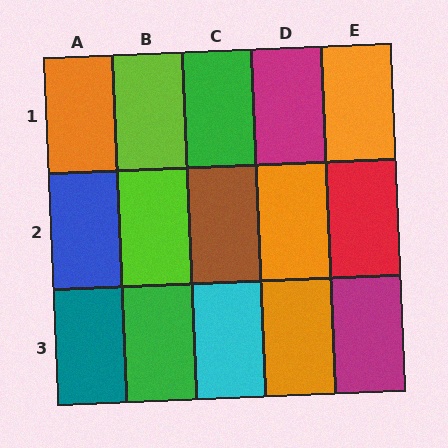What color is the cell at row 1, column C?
Green.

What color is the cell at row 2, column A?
Blue.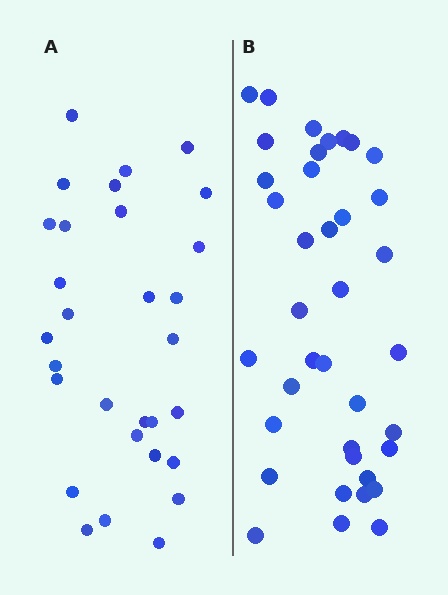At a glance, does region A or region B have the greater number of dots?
Region B (the right region) has more dots.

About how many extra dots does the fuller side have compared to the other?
Region B has roughly 8 or so more dots than region A.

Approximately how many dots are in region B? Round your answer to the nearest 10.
About 40 dots. (The exact count is 38, which rounds to 40.)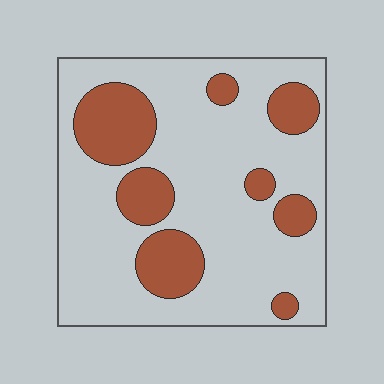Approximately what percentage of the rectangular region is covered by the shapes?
Approximately 25%.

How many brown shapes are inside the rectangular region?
8.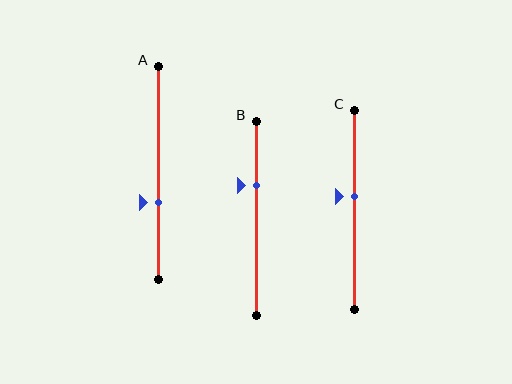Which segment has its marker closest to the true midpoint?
Segment C has its marker closest to the true midpoint.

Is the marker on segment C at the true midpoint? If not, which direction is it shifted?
No, the marker on segment C is shifted upward by about 7% of the segment length.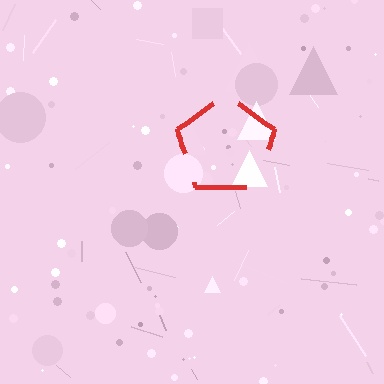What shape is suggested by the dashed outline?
The dashed outline suggests a pentagon.